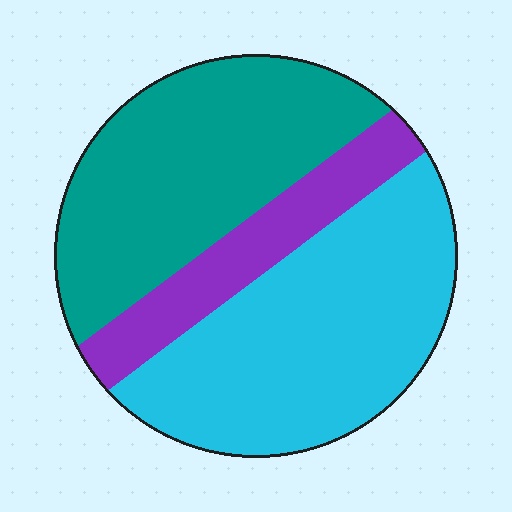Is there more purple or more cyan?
Cyan.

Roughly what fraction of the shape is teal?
Teal covers 39% of the shape.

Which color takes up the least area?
Purple, at roughly 15%.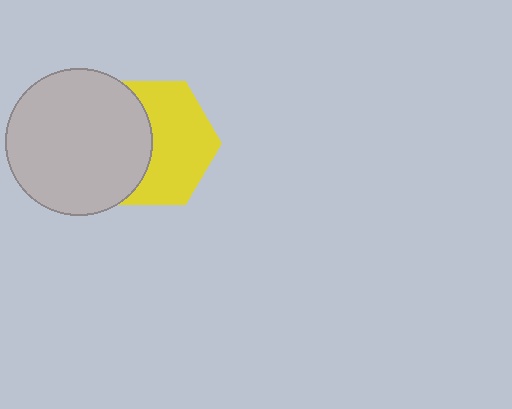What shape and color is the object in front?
The object in front is a light gray circle.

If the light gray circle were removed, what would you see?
You would see the complete yellow hexagon.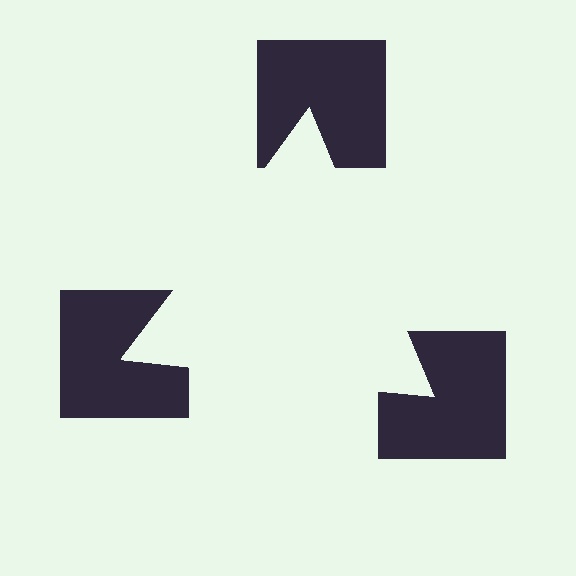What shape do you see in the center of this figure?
An illusory triangle — its edges are inferred from the aligned wedge cuts in the notched squares, not physically drawn.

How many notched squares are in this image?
There are 3 — one at each vertex of the illusory triangle.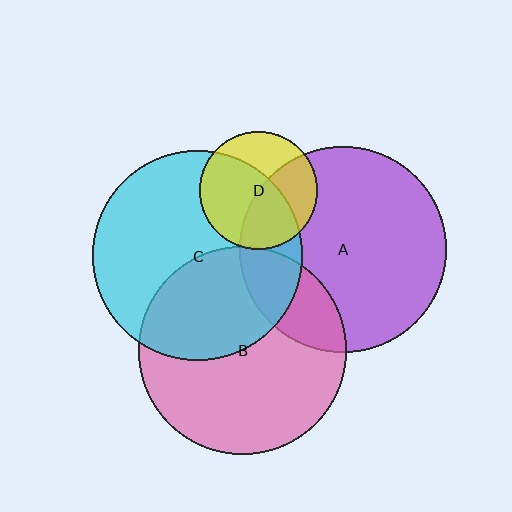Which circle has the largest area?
Circle C (cyan).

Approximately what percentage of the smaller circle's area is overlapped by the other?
Approximately 20%.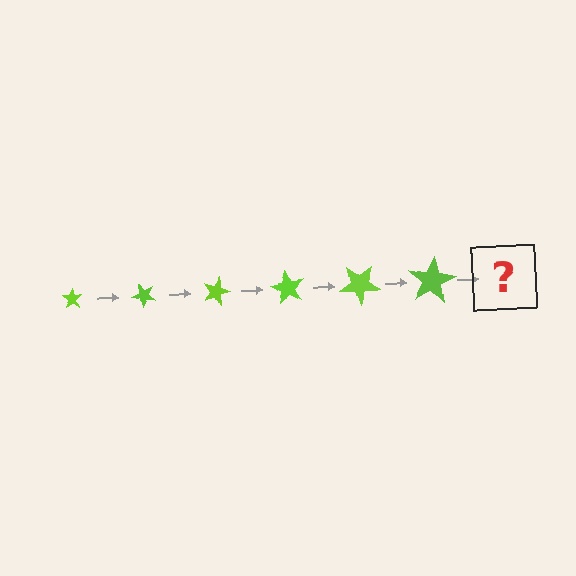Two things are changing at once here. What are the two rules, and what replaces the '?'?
The two rules are that the star grows larger each step and it rotates 45 degrees each step. The '?' should be a star, larger than the previous one and rotated 270 degrees from the start.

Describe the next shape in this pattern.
It should be a star, larger than the previous one and rotated 270 degrees from the start.